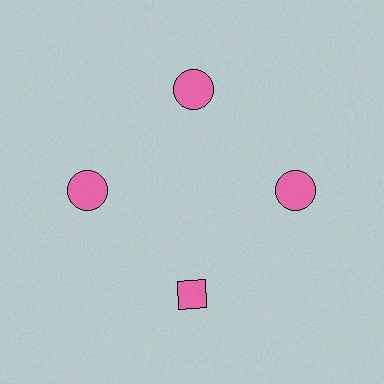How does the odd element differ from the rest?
It has a different shape: diamond instead of circle.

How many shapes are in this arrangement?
There are 4 shapes arranged in a ring pattern.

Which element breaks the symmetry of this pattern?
The pink diamond at roughly the 6 o'clock position breaks the symmetry. All other shapes are pink circles.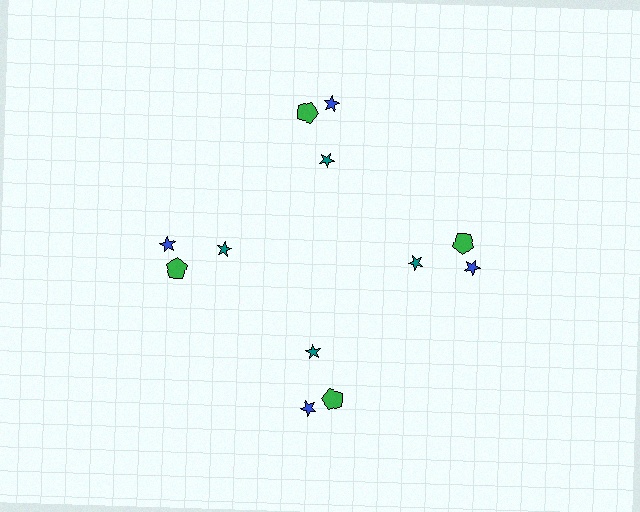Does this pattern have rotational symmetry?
Yes, this pattern has 4-fold rotational symmetry. It looks the same after rotating 90 degrees around the center.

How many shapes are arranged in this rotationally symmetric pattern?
There are 12 shapes, arranged in 4 groups of 3.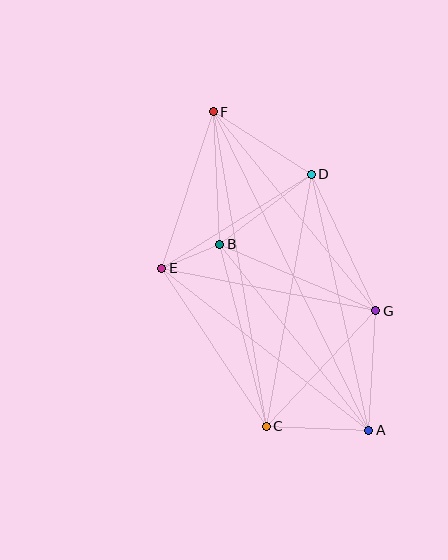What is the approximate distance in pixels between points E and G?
The distance between E and G is approximately 218 pixels.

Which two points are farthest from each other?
Points A and F are farthest from each other.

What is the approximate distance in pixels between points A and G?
The distance between A and G is approximately 120 pixels.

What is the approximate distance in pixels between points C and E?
The distance between C and E is approximately 189 pixels.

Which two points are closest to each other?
Points B and E are closest to each other.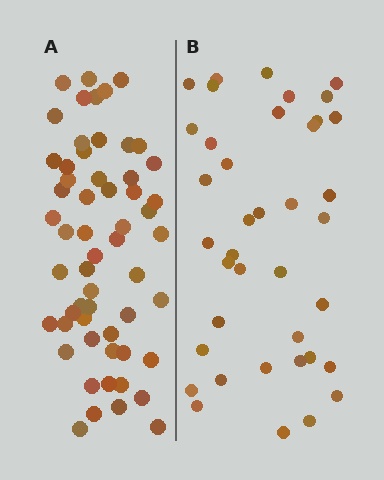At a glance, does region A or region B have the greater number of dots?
Region A (the left region) has more dots.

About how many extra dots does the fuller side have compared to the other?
Region A has approximately 20 more dots than region B.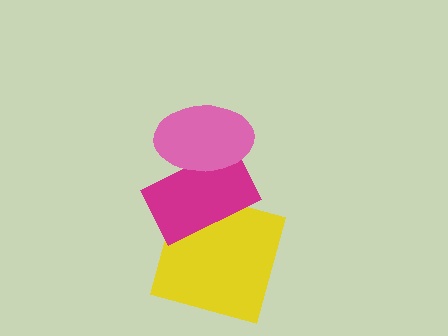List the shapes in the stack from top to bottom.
From top to bottom: the pink ellipse, the magenta rectangle, the yellow square.